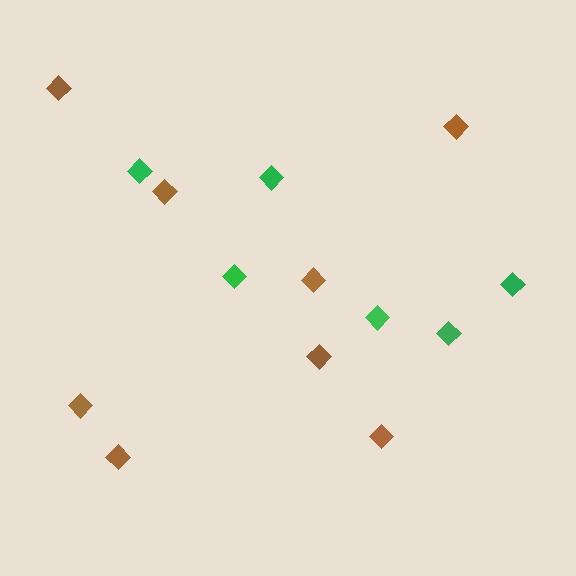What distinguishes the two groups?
There are 2 groups: one group of green diamonds (6) and one group of brown diamonds (8).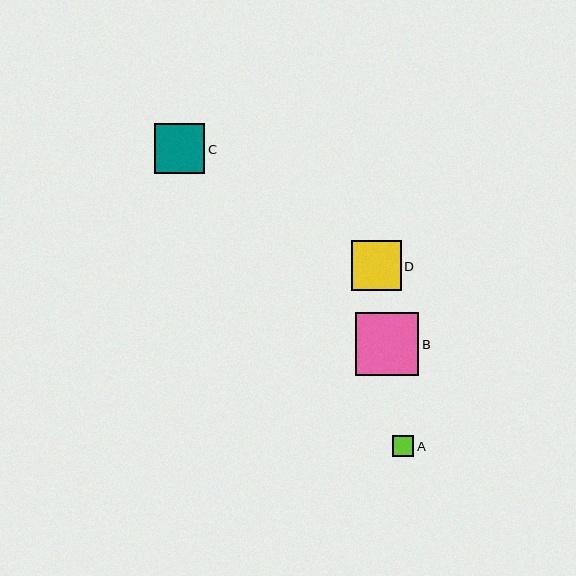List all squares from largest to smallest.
From largest to smallest: B, C, D, A.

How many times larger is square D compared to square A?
Square D is approximately 2.3 times the size of square A.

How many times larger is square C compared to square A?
Square C is approximately 2.3 times the size of square A.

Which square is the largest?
Square B is the largest with a size of approximately 63 pixels.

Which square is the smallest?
Square A is the smallest with a size of approximately 22 pixels.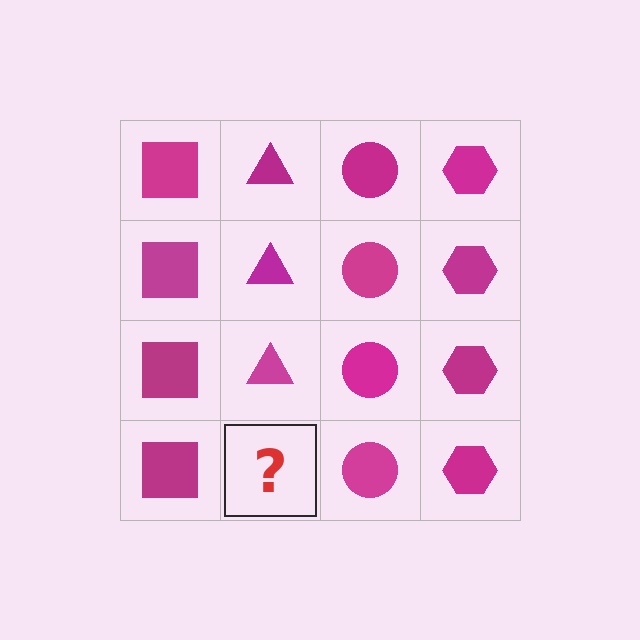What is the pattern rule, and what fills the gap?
The rule is that each column has a consistent shape. The gap should be filled with a magenta triangle.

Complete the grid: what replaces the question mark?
The question mark should be replaced with a magenta triangle.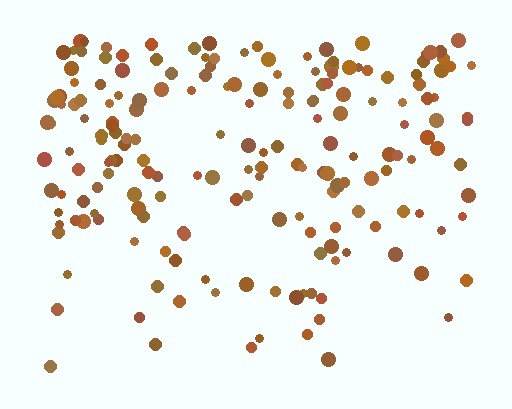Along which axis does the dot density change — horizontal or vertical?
Vertical.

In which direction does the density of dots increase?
From bottom to top, with the top side densest.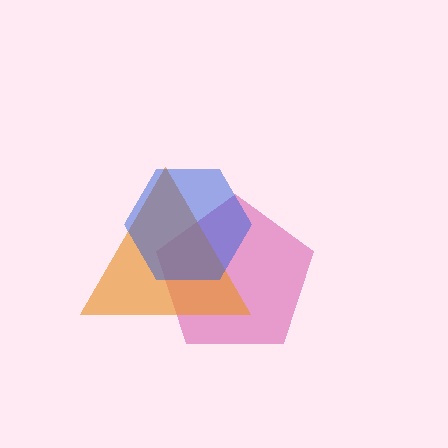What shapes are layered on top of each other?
The layered shapes are: a magenta pentagon, an orange triangle, a blue hexagon.